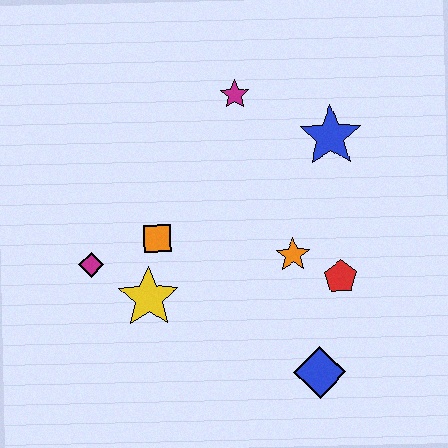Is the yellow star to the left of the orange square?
Yes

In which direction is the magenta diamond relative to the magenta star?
The magenta diamond is below the magenta star.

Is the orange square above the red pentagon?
Yes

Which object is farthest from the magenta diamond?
The blue star is farthest from the magenta diamond.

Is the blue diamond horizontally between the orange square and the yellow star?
No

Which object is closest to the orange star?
The red pentagon is closest to the orange star.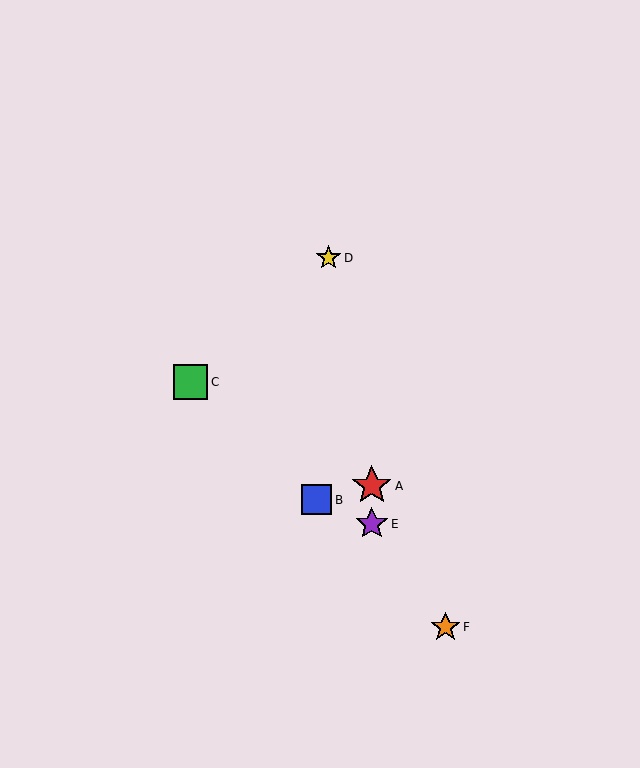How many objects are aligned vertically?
2 objects (A, E) are aligned vertically.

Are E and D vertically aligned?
No, E is at x≈372 and D is at x≈329.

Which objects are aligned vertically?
Objects A, E are aligned vertically.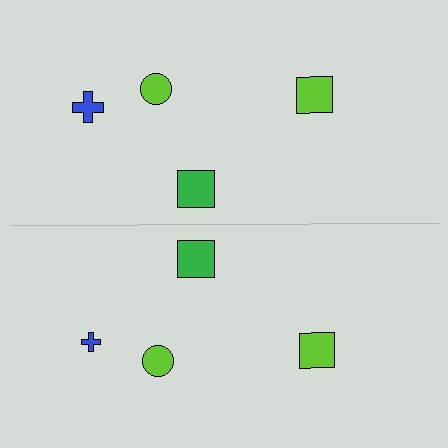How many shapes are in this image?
There are 8 shapes in this image.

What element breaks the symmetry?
The blue cross on the bottom side has a different size than its mirror counterpart.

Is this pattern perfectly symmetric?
No, the pattern is not perfectly symmetric. The blue cross on the bottom side has a different size than its mirror counterpart.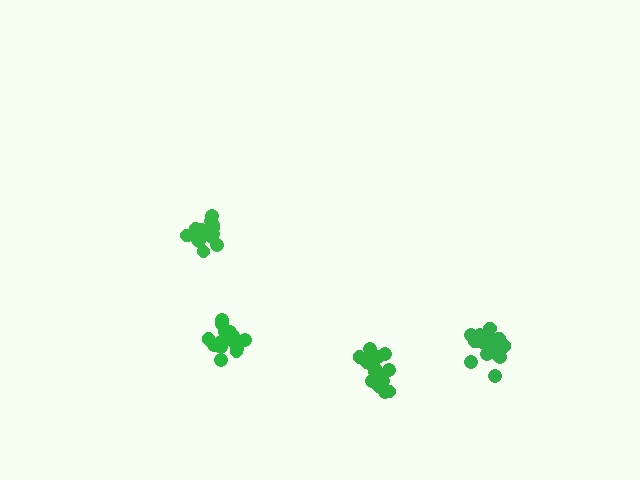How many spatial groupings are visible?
There are 4 spatial groupings.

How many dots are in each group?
Group 1: 17 dots, Group 2: 18 dots, Group 3: 15 dots, Group 4: 17 dots (67 total).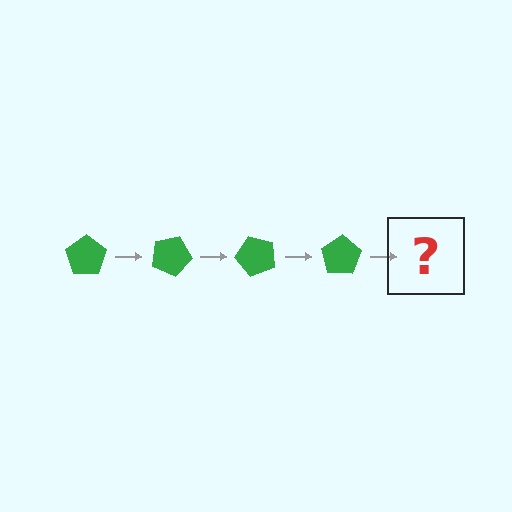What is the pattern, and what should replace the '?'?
The pattern is that the pentagon rotates 25 degrees each step. The '?' should be a green pentagon rotated 100 degrees.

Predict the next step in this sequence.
The next step is a green pentagon rotated 100 degrees.